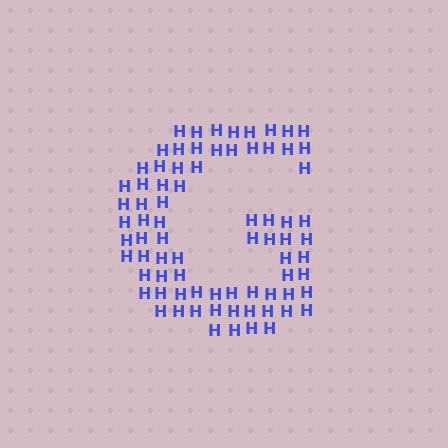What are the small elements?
The small elements are letter H's.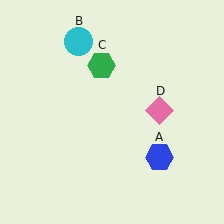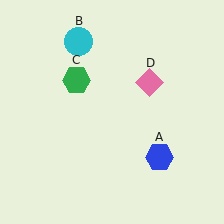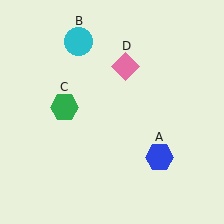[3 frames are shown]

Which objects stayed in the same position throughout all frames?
Blue hexagon (object A) and cyan circle (object B) remained stationary.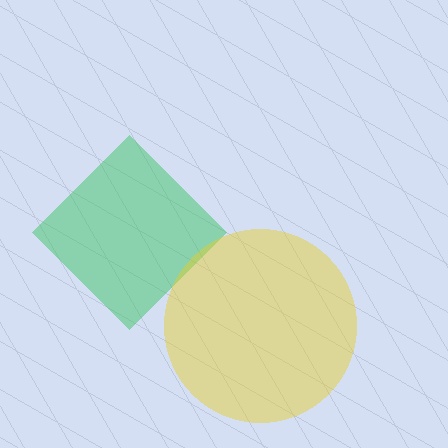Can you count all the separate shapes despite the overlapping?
Yes, there are 2 separate shapes.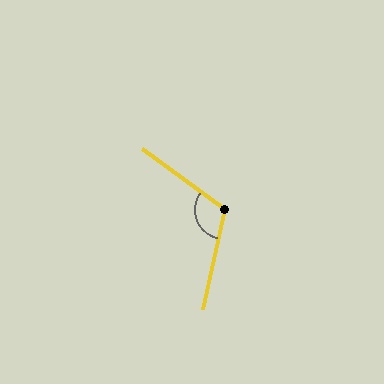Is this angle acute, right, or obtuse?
It is obtuse.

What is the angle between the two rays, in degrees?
Approximately 113 degrees.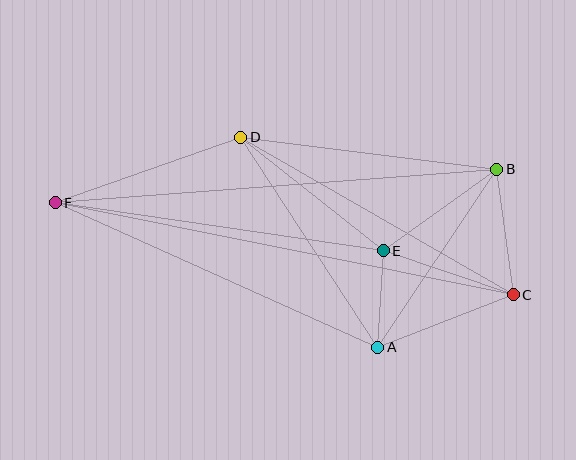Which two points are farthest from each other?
Points C and F are farthest from each other.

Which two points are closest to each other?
Points A and E are closest to each other.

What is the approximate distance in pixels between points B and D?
The distance between B and D is approximately 258 pixels.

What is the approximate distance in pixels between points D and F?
The distance between D and F is approximately 197 pixels.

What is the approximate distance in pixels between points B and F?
The distance between B and F is approximately 443 pixels.